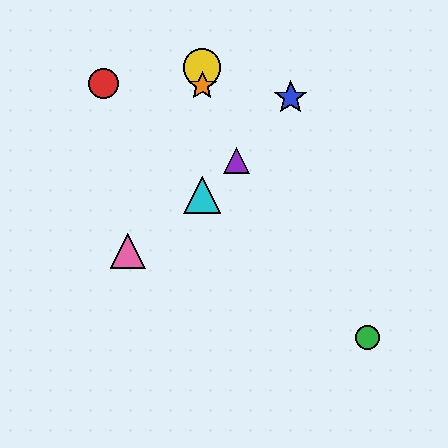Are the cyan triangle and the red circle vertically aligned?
No, the cyan triangle is at x≈202 and the red circle is at x≈103.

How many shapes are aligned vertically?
3 shapes (the yellow circle, the orange star, the cyan triangle) are aligned vertically.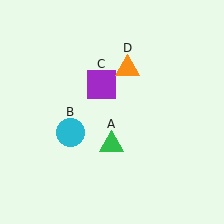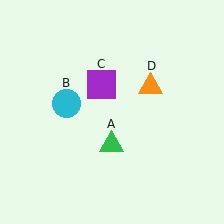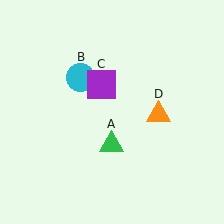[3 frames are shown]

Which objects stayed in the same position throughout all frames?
Green triangle (object A) and purple square (object C) remained stationary.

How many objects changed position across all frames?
2 objects changed position: cyan circle (object B), orange triangle (object D).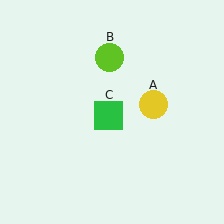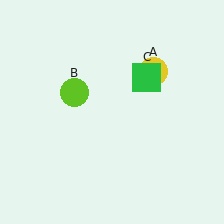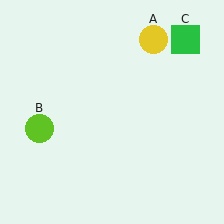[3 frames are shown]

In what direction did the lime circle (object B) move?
The lime circle (object B) moved down and to the left.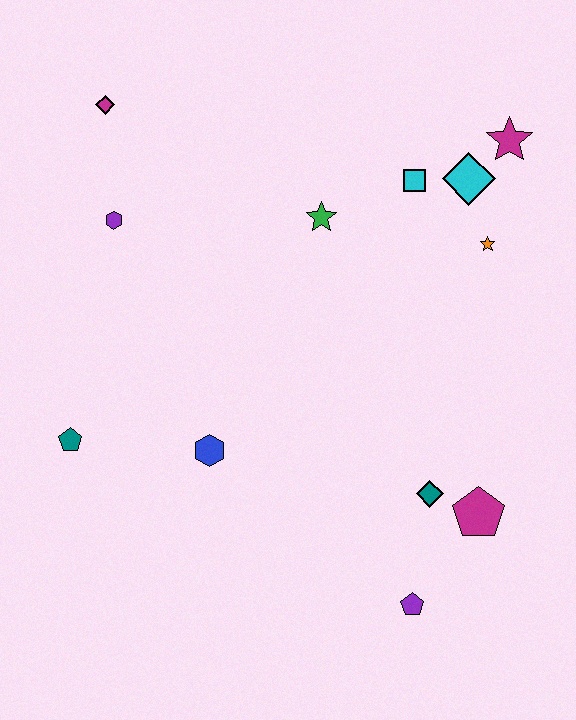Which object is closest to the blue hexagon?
The teal pentagon is closest to the blue hexagon.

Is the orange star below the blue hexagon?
No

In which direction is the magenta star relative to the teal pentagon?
The magenta star is to the right of the teal pentagon.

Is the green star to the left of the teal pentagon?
No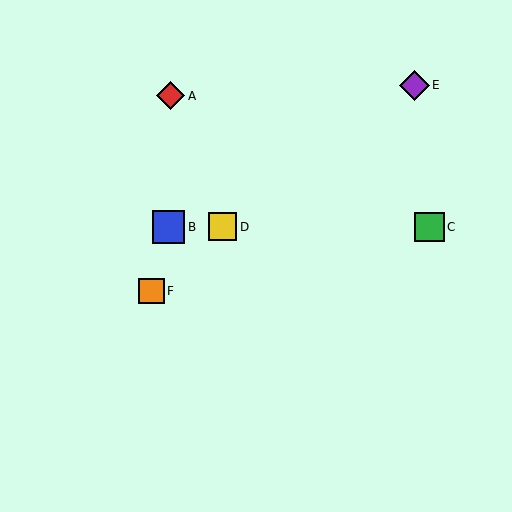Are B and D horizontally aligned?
Yes, both are at y≈227.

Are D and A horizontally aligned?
No, D is at y≈227 and A is at y≈96.